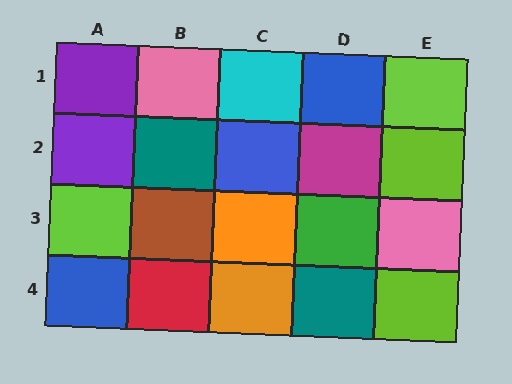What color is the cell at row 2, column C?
Blue.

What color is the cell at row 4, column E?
Lime.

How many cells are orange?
2 cells are orange.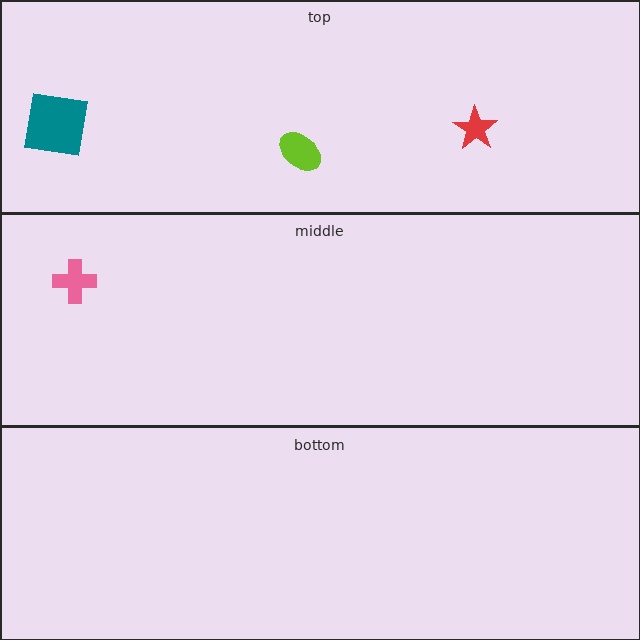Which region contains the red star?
The top region.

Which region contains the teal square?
The top region.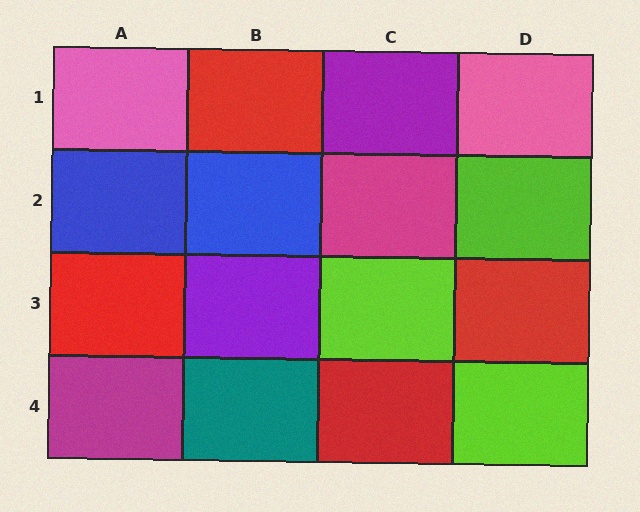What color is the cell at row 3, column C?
Lime.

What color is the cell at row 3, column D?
Red.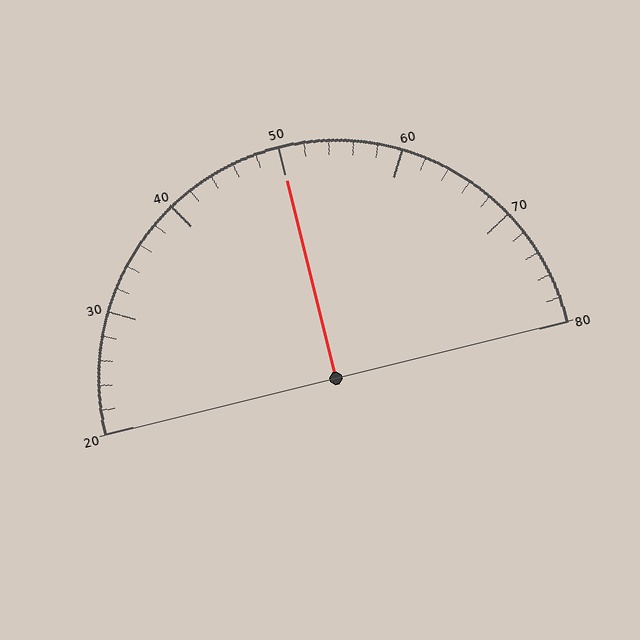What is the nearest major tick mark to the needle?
The nearest major tick mark is 50.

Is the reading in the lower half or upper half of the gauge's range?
The reading is in the upper half of the range (20 to 80).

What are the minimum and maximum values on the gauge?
The gauge ranges from 20 to 80.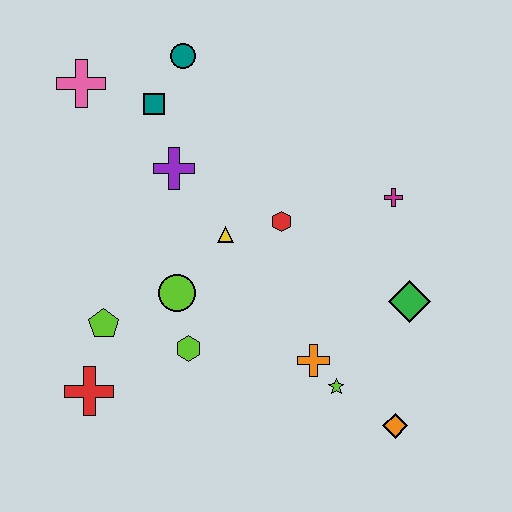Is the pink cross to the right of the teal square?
No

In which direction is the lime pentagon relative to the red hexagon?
The lime pentagon is to the left of the red hexagon.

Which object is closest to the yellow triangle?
The red hexagon is closest to the yellow triangle.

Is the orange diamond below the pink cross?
Yes